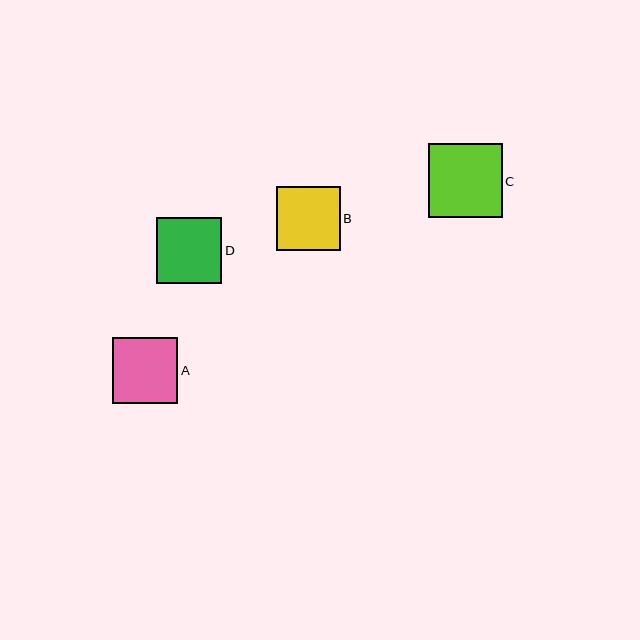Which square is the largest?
Square C is the largest with a size of approximately 74 pixels.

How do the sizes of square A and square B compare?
Square A and square B are approximately the same size.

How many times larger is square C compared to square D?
Square C is approximately 1.1 times the size of square D.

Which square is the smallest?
Square B is the smallest with a size of approximately 63 pixels.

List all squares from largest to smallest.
From largest to smallest: C, A, D, B.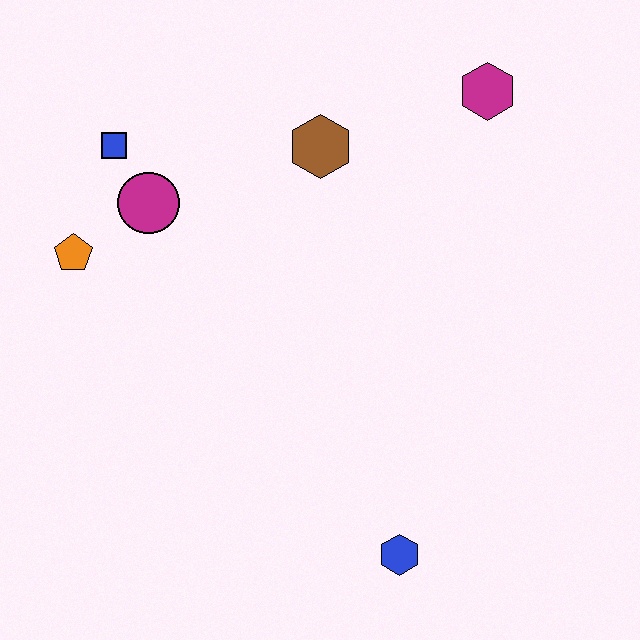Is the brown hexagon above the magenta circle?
Yes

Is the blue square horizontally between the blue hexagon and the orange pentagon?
Yes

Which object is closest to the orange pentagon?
The magenta circle is closest to the orange pentagon.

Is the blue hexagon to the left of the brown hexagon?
No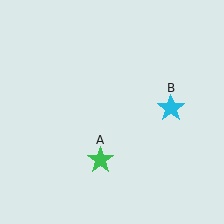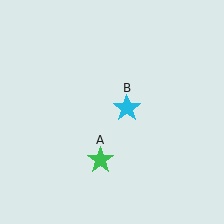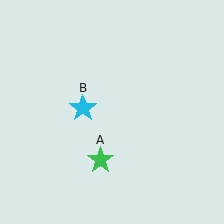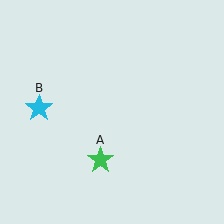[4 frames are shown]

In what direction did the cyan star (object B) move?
The cyan star (object B) moved left.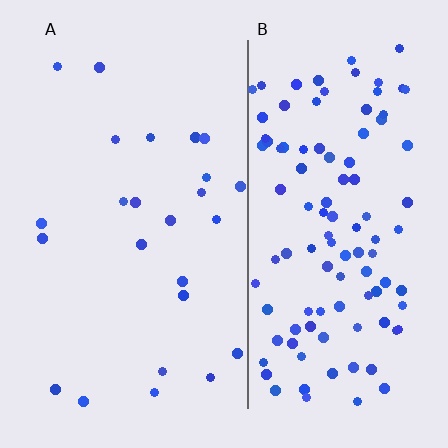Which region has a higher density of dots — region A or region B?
B (the right).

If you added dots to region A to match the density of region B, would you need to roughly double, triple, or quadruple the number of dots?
Approximately quadruple.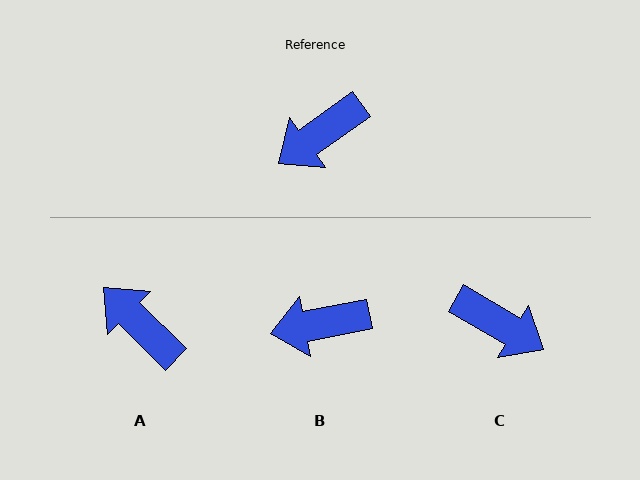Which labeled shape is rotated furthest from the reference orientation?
C, about 114 degrees away.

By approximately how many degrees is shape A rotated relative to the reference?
Approximately 81 degrees clockwise.